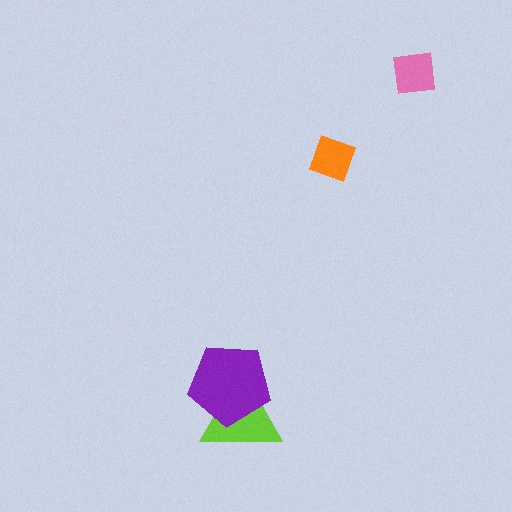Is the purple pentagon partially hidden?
No, no other shape covers it.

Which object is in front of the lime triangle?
The purple pentagon is in front of the lime triangle.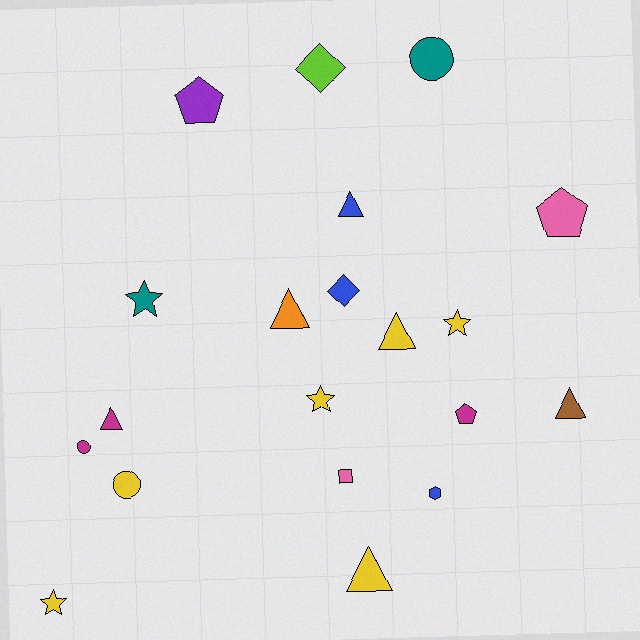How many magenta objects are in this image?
There are 3 magenta objects.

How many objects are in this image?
There are 20 objects.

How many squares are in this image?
There is 1 square.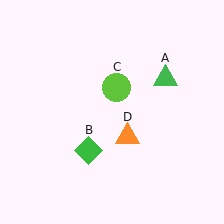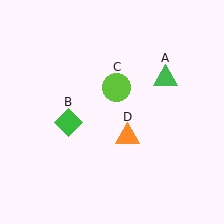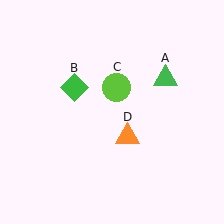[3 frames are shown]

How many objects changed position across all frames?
1 object changed position: green diamond (object B).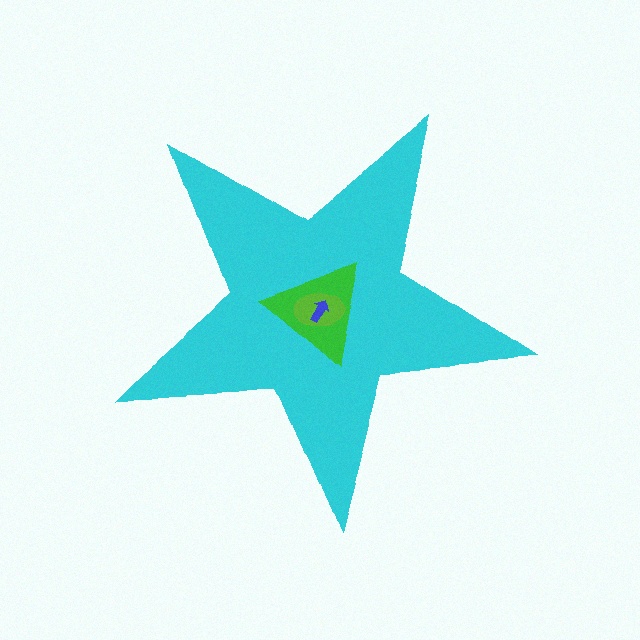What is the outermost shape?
The cyan star.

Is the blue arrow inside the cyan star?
Yes.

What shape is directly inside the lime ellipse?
The blue arrow.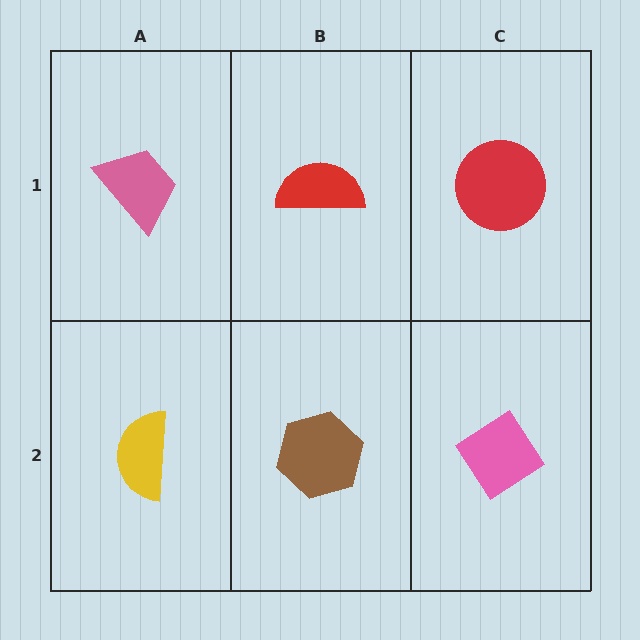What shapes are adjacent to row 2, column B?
A red semicircle (row 1, column B), a yellow semicircle (row 2, column A), a pink diamond (row 2, column C).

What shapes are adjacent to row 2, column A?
A pink trapezoid (row 1, column A), a brown hexagon (row 2, column B).